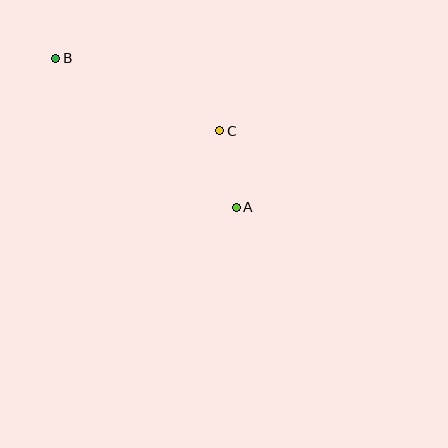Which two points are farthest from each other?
Points A and B are farthest from each other.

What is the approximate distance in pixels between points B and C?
The distance between B and C is approximately 179 pixels.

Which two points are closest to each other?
Points A and C are closest to each other.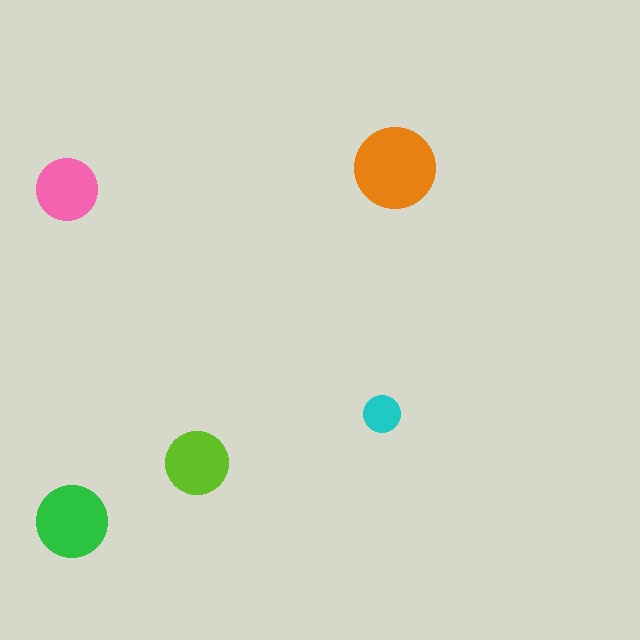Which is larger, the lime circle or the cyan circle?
The lime one.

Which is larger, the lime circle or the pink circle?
The lime one.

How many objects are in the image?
There are 5 objects in the image.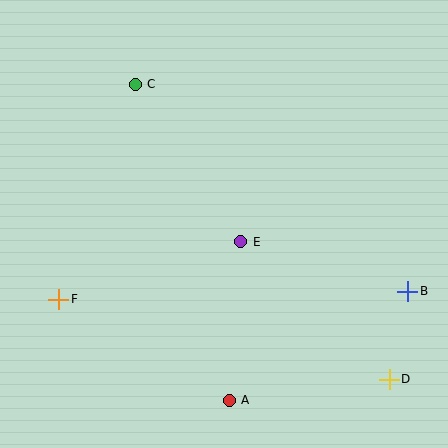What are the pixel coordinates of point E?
Point E is at (241, 242).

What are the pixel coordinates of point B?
Point B is at (408, 291).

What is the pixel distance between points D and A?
The distance between D and A is 161 pixels.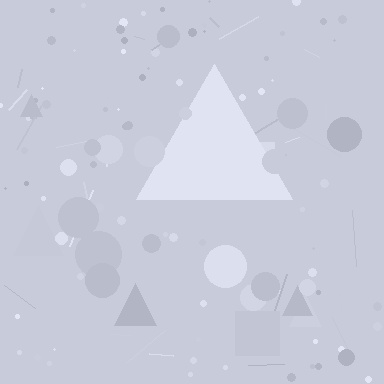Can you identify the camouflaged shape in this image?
The camouflaged shape is a triangle.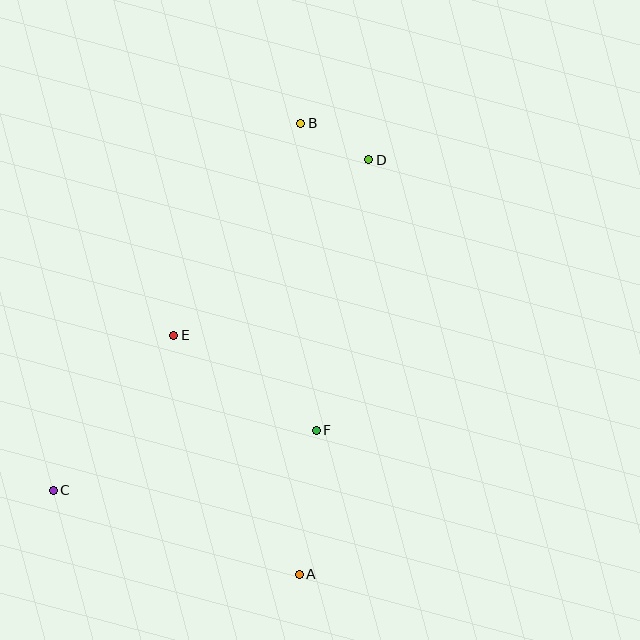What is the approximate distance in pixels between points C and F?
The distance between C and F is approximately 270 pixels.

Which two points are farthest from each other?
Points C and D are farthest from each other.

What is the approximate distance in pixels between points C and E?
The distance between C and E is approximately 197 pixels.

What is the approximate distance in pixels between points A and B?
The distance between A and B is approximately 451 pixels.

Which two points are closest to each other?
Points B and D are closest to each other.